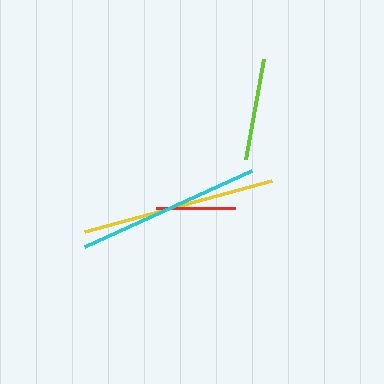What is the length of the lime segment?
The lime segment is approximately 102 pixels long.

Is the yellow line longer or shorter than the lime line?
The yellow line is longer than the lime line.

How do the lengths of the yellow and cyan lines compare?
The yellow and cyan lines are approximately the same length.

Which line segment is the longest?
The yellow line is the longest at approximately 194 pixels.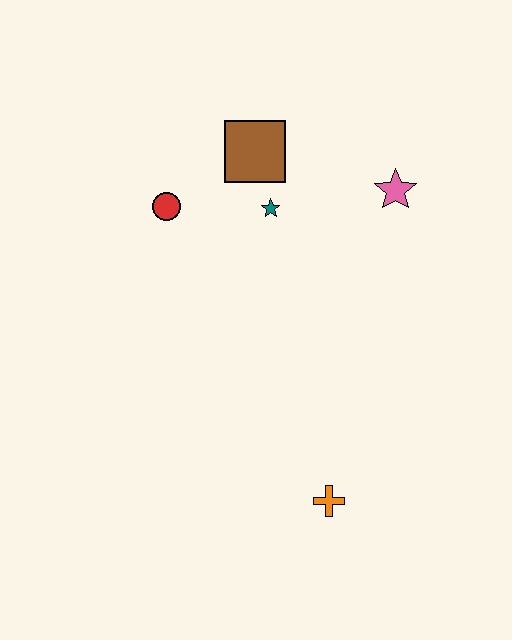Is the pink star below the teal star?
No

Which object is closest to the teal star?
The brown square is closest to the teal star.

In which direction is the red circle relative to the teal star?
The red circle is to the left of the teal star.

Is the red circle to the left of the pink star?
Yes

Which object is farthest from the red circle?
The orange cross is farthest from the red circle.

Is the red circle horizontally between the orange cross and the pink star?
No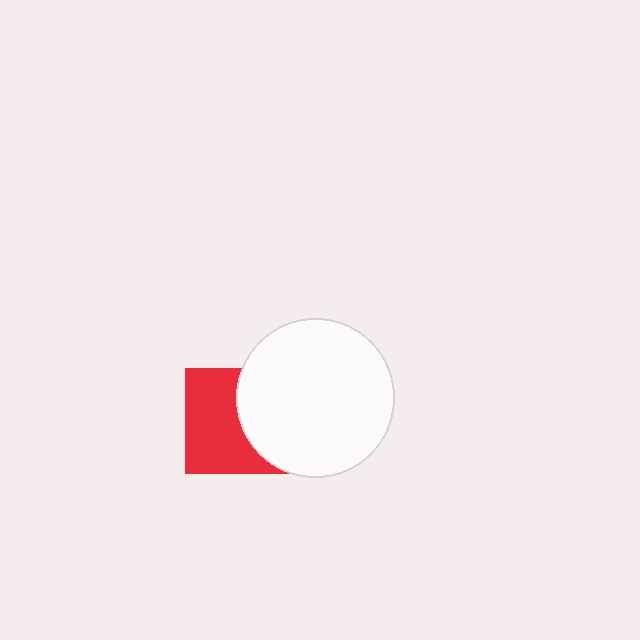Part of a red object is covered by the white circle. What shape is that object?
It is a square.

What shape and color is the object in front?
The object in front is a white circle.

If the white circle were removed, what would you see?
You would see the complete red square.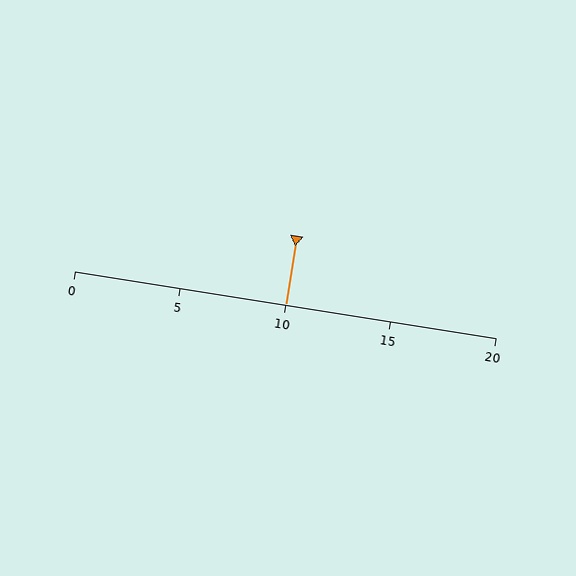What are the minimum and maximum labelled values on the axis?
The axis runs from 0 to 20.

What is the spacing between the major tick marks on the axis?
The major ticks are spaced 5 apart.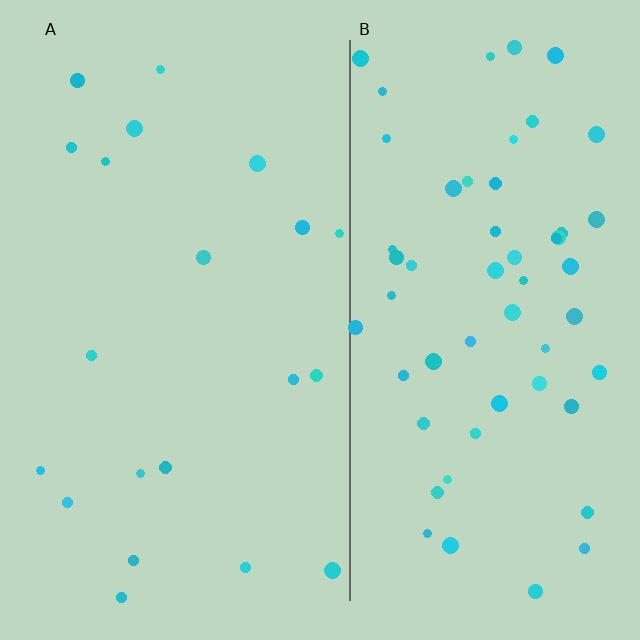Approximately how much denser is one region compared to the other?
Approximately 2.8× — region B over region A.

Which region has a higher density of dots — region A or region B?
B (the right).